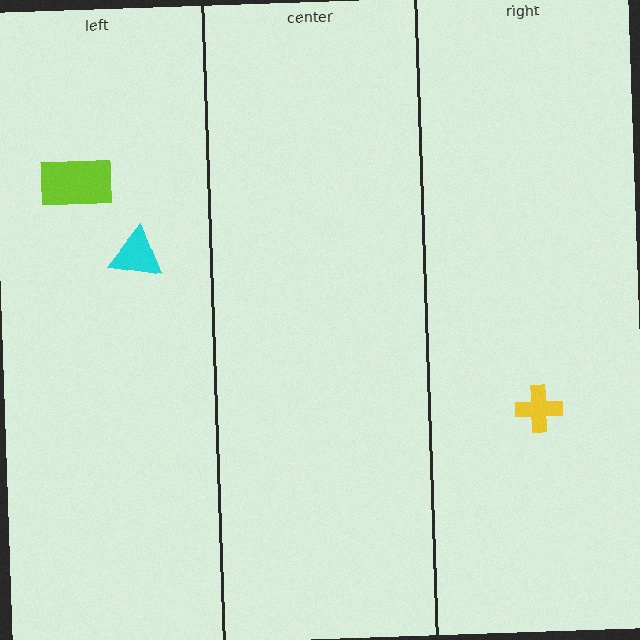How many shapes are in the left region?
2.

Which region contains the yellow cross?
The right region.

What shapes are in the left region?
The cyan triangle, the lime rectangle.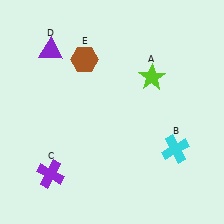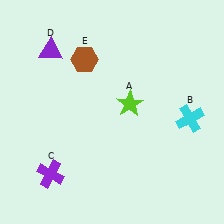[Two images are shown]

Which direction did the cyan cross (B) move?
The cyan cross (B) moved up.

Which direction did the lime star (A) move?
The lime star (A) moved down.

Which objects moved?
The objects that moved are: the lime star (A), the cyan cross (B).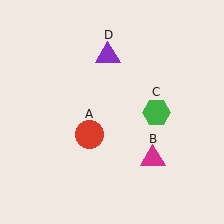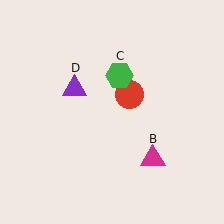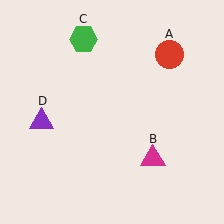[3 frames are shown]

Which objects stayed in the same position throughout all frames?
Magenta triangle (object B) remained stationary.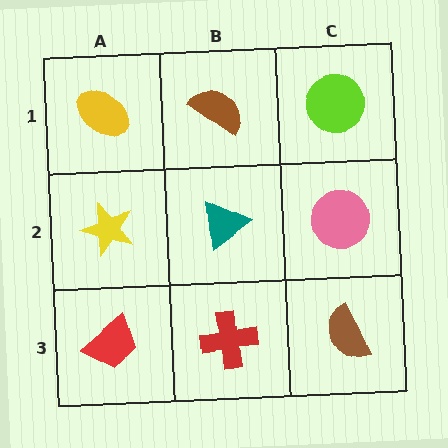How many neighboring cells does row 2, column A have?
3.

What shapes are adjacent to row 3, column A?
A yellow star (row 2, column A), a red cross (row 3, column B).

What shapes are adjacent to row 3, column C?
A pink circle (row 2, column C), a red cross (row 3, column B).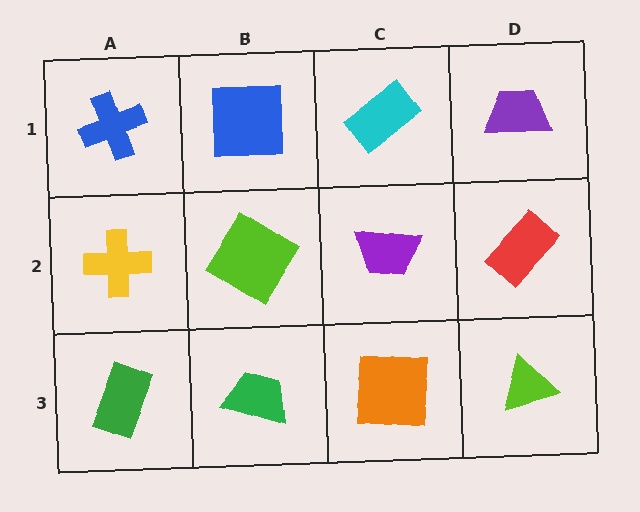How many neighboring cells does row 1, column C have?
3.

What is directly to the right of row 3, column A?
A green trapezoid.